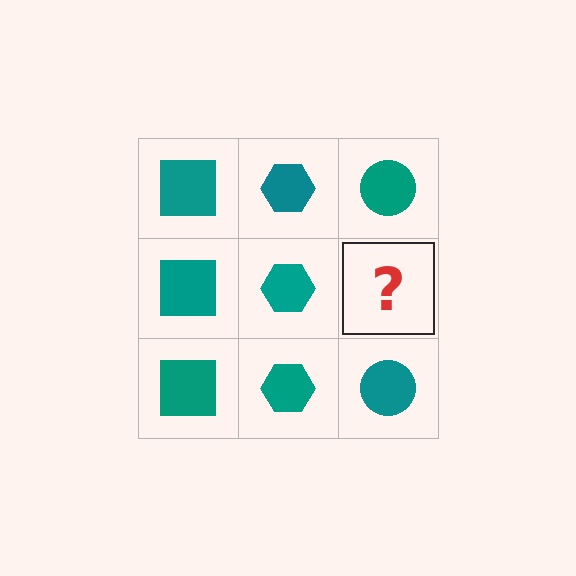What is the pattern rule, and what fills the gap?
The rule is that each column has a consistent shape. The gap should be filled with a teal circle.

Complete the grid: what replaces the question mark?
The question mark should be replaced with a teal circle.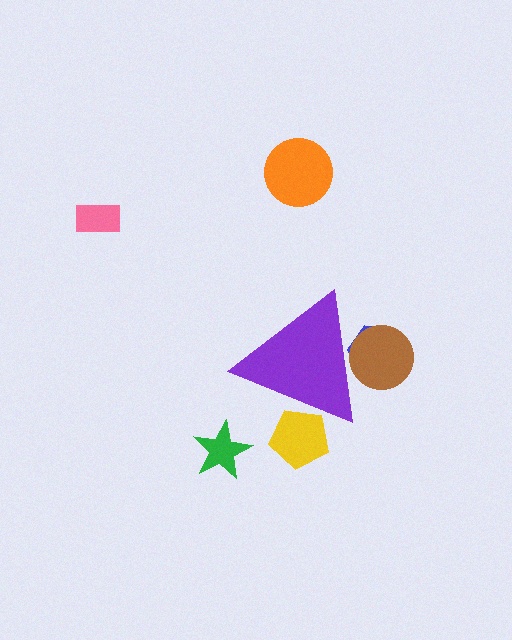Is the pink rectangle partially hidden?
No, the pink rectangle is fully visible.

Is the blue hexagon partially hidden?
Yes, the blue hexagon is partially hidden behind the purple triangle.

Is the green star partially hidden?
No, the green star is fully visible.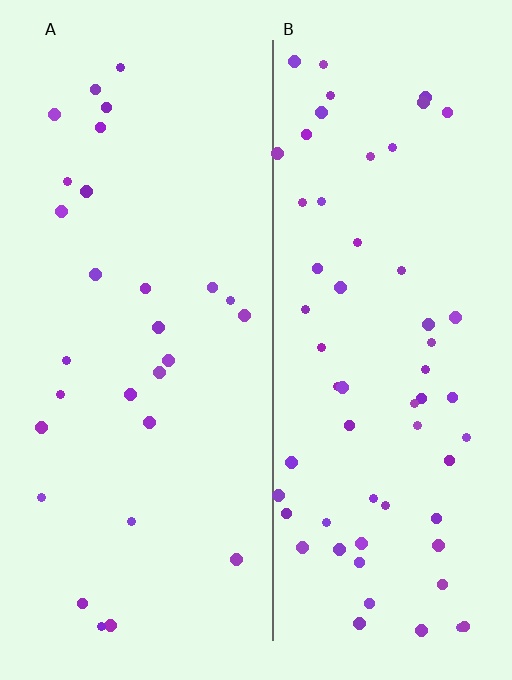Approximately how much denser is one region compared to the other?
Approximately 2.2× — region B over region A.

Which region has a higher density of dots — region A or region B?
B (the right).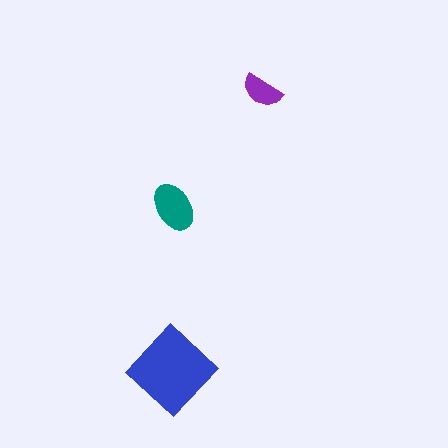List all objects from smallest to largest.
The purple semicircle, the teal ellipse, the blue diamond.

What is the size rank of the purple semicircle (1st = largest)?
3rd.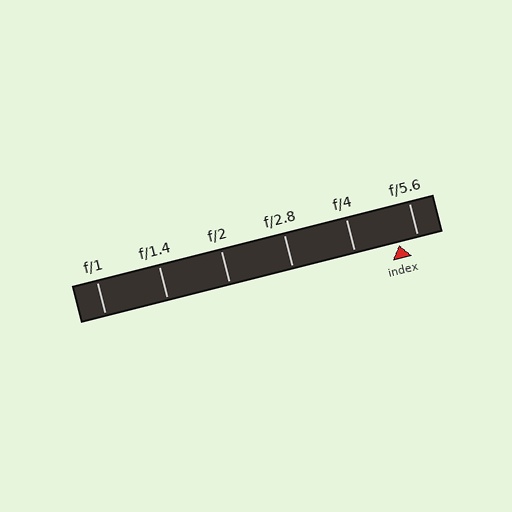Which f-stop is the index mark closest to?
The index mark is closest to f/5.6.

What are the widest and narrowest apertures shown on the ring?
The widest aperture shown is f/1 and the narrowest is f/5.6.